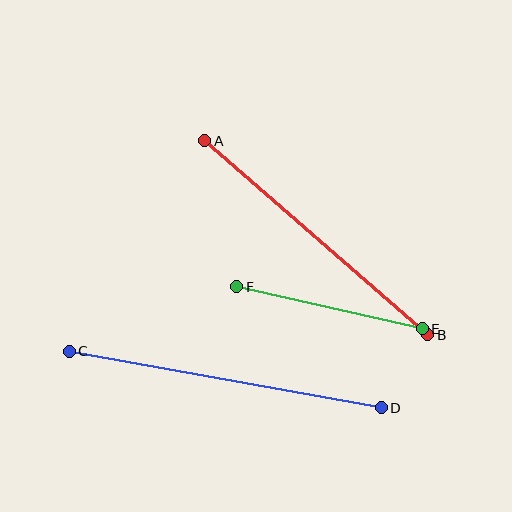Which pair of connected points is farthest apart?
Points C and D are farthest apart.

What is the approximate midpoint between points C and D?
The midpoint is at approximately (225, 380) pixels.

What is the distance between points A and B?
The distance is approximately 295 pixels.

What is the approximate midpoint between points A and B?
The midpoint is at approximately (316, 238) pixels.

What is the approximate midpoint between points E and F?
The midpoint is at approximately (330, 308) pixels.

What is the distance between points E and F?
The distance is approximately 190 pixels.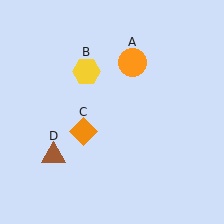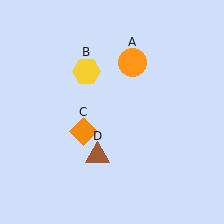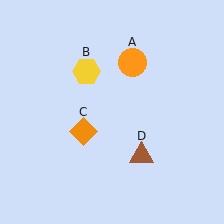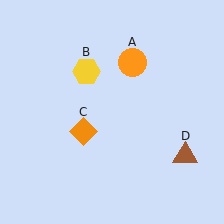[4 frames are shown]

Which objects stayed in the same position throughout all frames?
Orange circle (object A) and yellow hexagon (object B) and orange diamond (object C) remained stationary.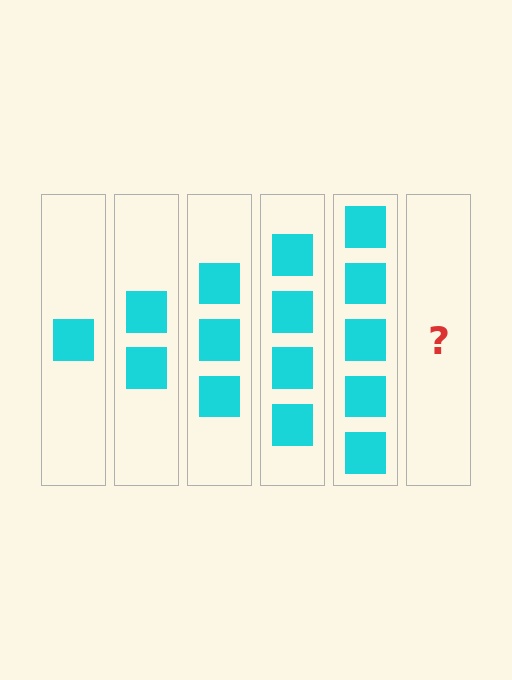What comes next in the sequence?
The next element should be 6 squares.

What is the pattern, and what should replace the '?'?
The pattern is that each step adds one more square. The '?' should be 6 squares.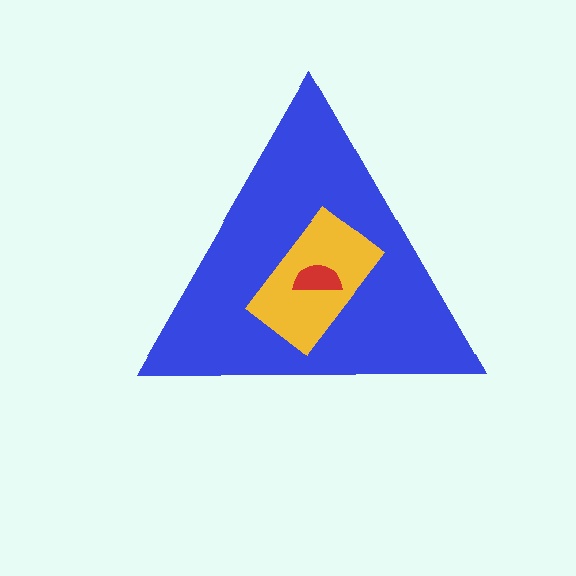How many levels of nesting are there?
3.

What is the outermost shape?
The blue triangle.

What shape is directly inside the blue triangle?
The yellow rectangle.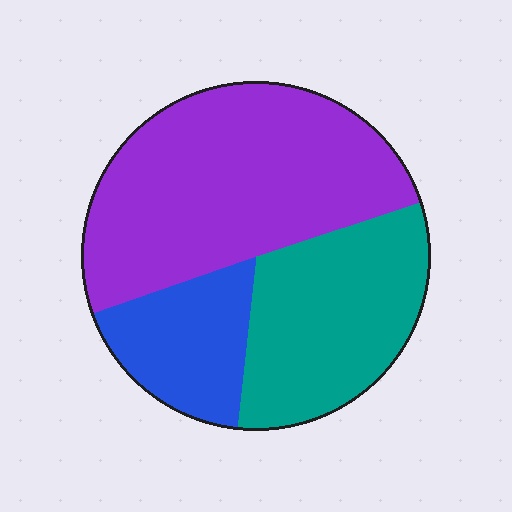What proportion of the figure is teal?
Teal covers 32% of the figure.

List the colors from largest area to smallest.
From largest to smallest: purple, teal, blue.